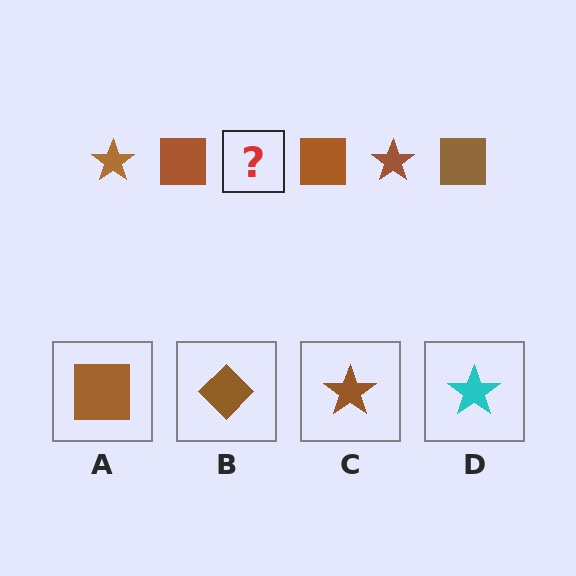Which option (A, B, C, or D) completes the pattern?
C.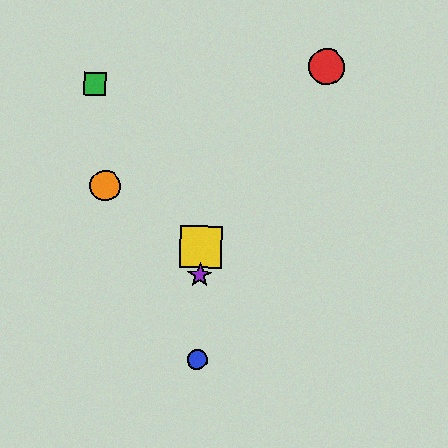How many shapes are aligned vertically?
3 shapes (the blue circle, the yellow square, the purple star) are aligned vertically.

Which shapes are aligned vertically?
The blue circle, the yellow square, the purple star are aligned vertically.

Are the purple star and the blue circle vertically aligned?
Yes, both are at x≈200.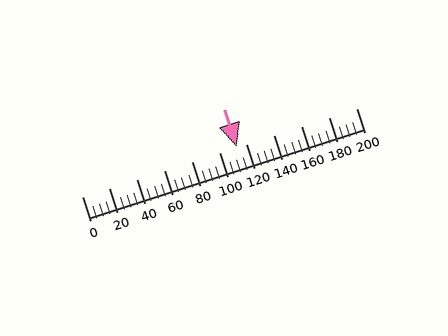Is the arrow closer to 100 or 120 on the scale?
The arrow is closer to 120.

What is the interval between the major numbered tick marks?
The major tick marks are spaced 20 units apart.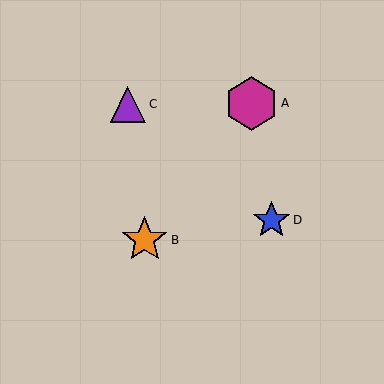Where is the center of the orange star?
The center of the orange star is at (145, 240).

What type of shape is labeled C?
Shape C is a purple triangle.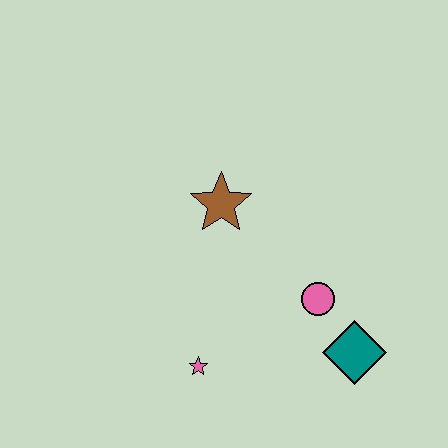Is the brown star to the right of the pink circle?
No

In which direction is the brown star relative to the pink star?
The brown star is above the pink star.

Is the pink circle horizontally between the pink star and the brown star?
No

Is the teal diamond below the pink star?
No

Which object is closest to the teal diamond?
The pink circle is closest to the teal diamond.